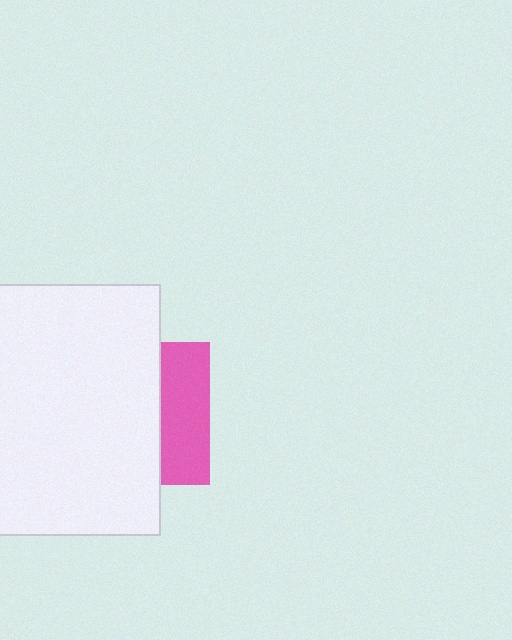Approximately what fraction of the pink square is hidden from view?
Roughly 66% of the pink square is hidden behind the white rectangle.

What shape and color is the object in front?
The object in front is a white rectangle.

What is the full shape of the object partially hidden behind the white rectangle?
The partially hidden object is a pink square.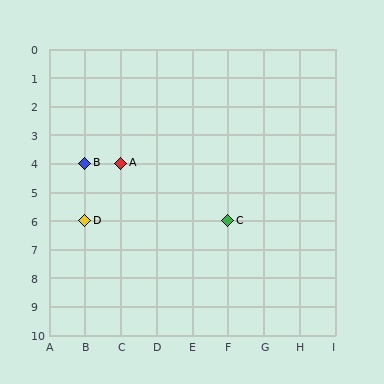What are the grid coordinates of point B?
Point B is at grid coordinates (B, 4).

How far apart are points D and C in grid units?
Points D and C are 4 columns apart.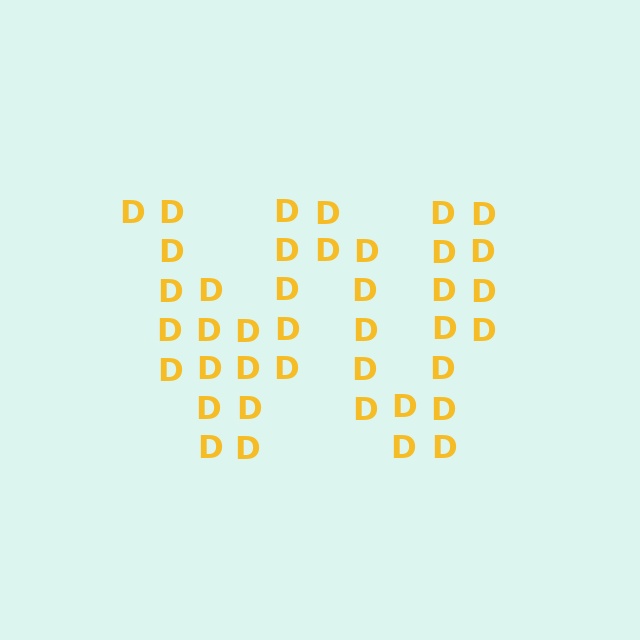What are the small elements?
The small elements are letter D's.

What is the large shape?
The large shape is the letter W.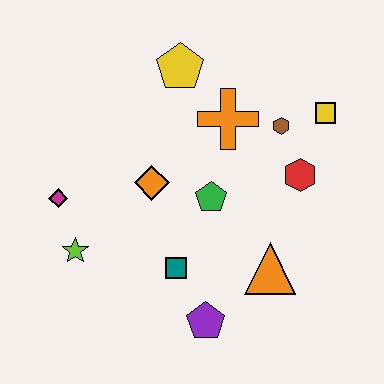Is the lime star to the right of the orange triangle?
No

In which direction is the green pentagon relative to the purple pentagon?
The green pentagon is above the purple pentagon.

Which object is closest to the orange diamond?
The green pentagon is closest to the orange diamond.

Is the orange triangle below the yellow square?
Yes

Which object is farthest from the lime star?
The yellow square is farthest from the lime star.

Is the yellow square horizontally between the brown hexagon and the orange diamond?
No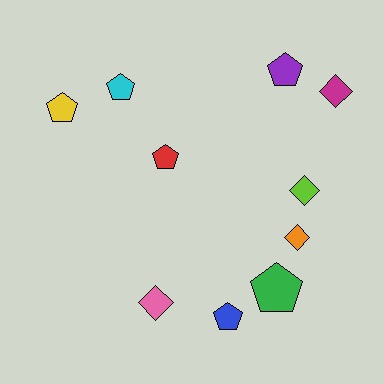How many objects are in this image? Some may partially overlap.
There are 10 objects.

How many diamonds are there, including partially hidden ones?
There are 4 diamonds.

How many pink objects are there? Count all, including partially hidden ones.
There is 1 pink object.